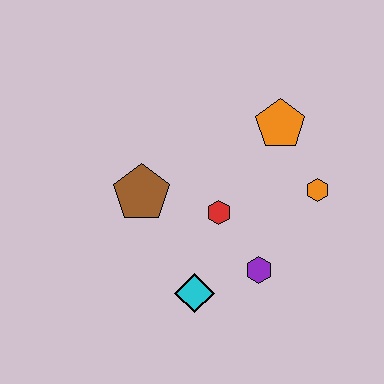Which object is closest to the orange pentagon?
The orange hexagon is closest to the orange pentagon.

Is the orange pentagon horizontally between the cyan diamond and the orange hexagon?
Yes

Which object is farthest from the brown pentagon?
The orange hexagon is farthest from the brown pentagon.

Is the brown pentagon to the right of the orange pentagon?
No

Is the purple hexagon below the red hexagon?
Yes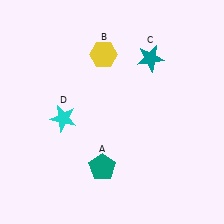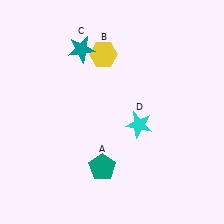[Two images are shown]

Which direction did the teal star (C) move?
The teal star (C) moved left.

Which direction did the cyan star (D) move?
The cyan star (D) moved right.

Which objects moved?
The objects that moved are: the teal star (C), the cyan star (D).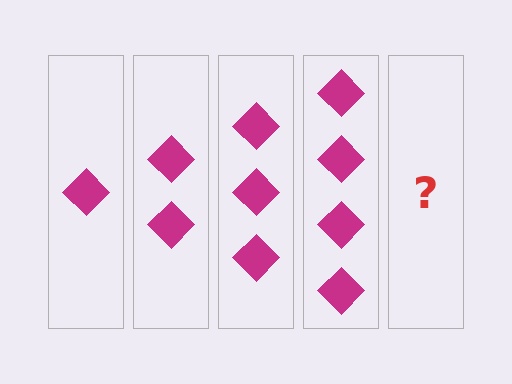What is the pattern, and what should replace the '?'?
The pattern is that each step adds one more diamond. The '?' should be 5 diamonds.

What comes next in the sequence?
The next element should be 5 diamonds.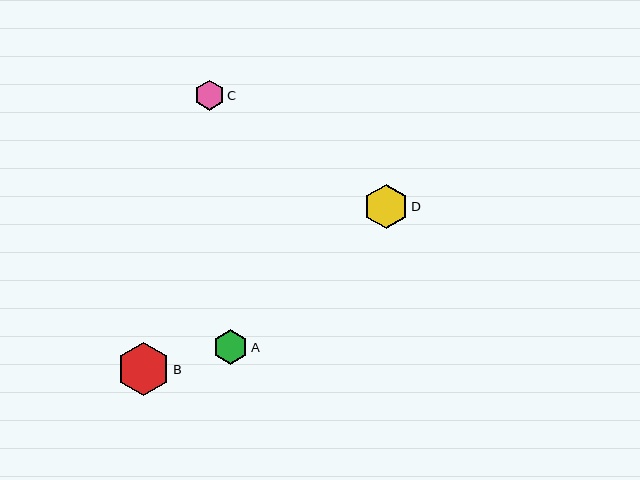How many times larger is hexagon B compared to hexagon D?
Hexagon B is approximately 1.2 times the size of hexagon D.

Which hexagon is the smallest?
Hexagon C is the smallest with a size of approximately 30 pixels.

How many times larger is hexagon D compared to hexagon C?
Hexagon D is approximately 1.5 times the size of hexagon C.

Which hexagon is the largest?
Hexagon B is the largest with a size of approximately 53 pixels.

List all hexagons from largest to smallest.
From largest to smallest: B, D, A, C.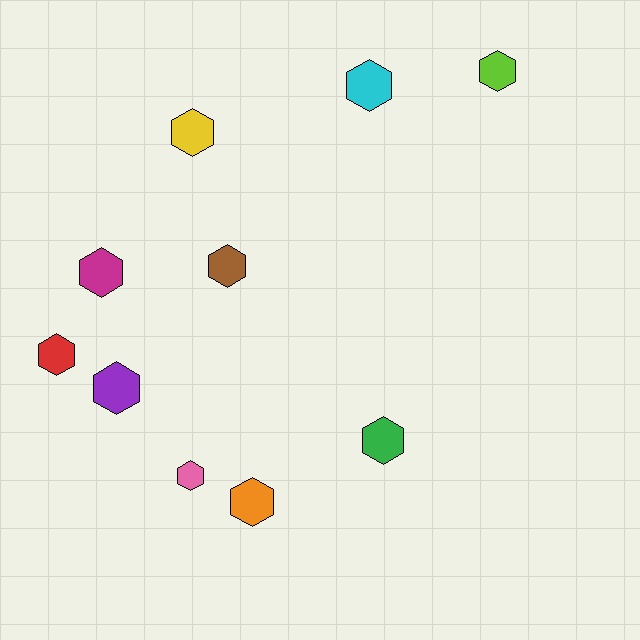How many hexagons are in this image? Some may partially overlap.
There are 10 hexagons.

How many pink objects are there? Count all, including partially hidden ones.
There is 1 pink object.